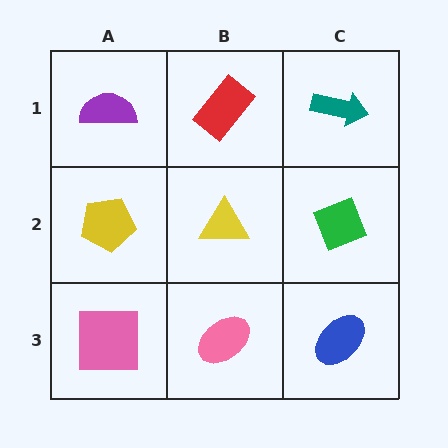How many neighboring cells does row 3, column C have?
2.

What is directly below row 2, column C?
A blue ellipse.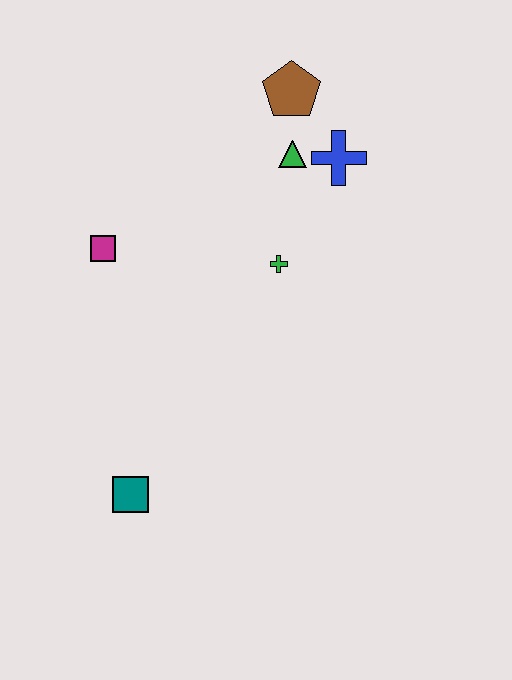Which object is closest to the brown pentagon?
The green triangle is closest to the brown pentagon.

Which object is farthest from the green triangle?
The teal square is farthest from the green triangle.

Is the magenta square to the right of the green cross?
No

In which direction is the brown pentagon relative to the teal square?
The brown pentagon is above the teal square.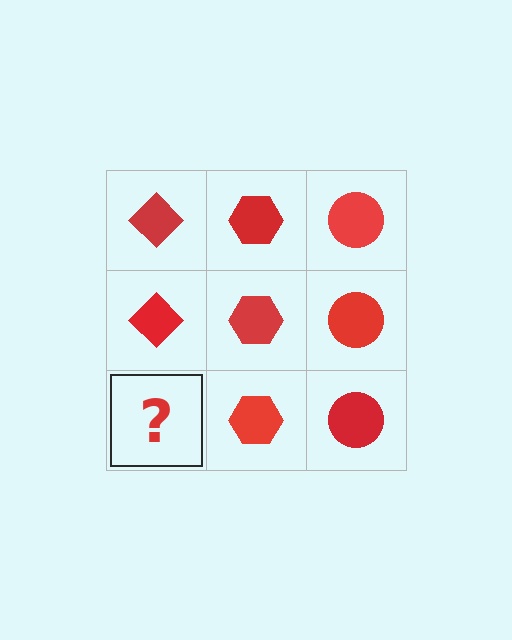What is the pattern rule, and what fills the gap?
The rule is that each column has a consistent shape. The gap should be filled with a red diamond.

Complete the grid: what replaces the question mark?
The question mark should be replaced with a red diamond.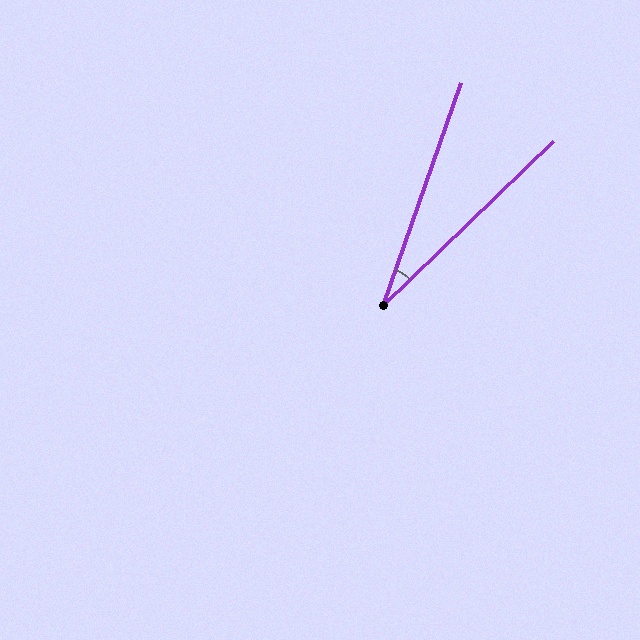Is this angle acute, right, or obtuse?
It is acute.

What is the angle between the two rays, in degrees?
Approximately 27 degrees.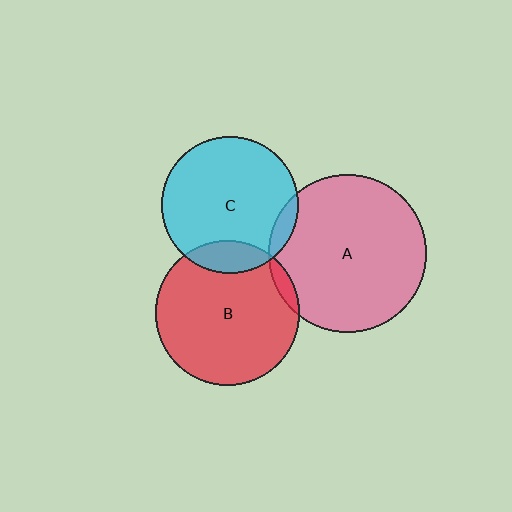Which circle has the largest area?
Circle A (pink).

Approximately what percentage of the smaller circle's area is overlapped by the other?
Approximately 15%.